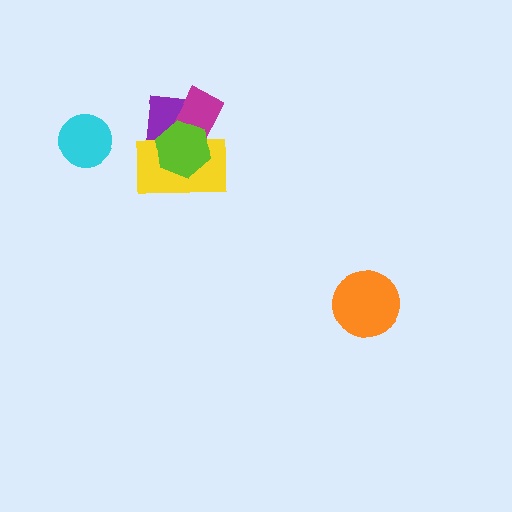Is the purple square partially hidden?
Yes, it is partially covered by another shape.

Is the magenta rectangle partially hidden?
Yes, it is partially covered by another shape.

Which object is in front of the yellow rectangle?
The lime hexagon is in front of the yellow rectangle.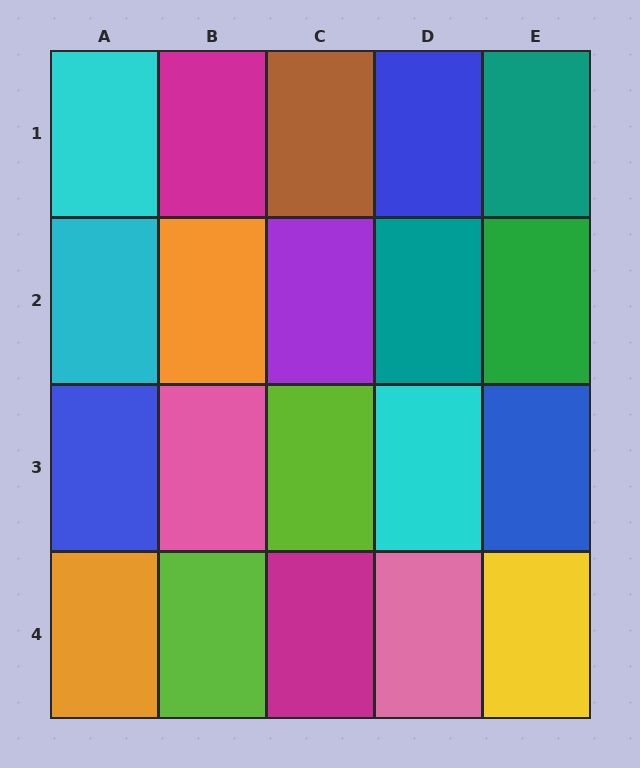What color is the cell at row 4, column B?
Lime.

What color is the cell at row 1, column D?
Blue.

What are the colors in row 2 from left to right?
Cyan, orange, purple, teal, green.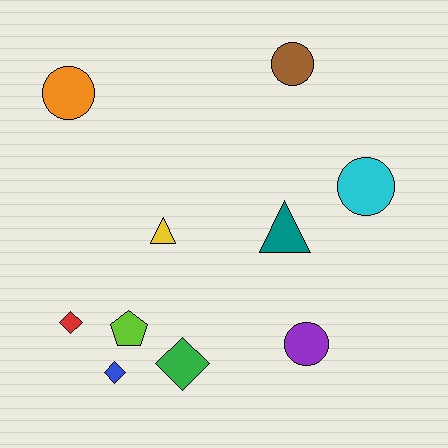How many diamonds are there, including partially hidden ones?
There are 3 diamonds.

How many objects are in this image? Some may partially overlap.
There are 10 objects.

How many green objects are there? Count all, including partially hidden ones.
There is 1 green object.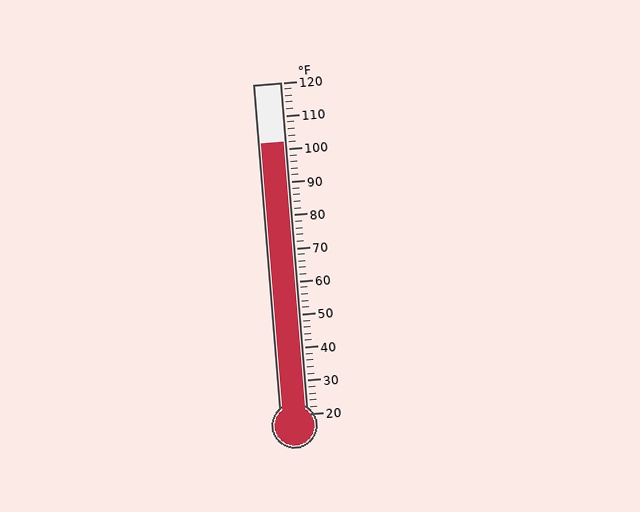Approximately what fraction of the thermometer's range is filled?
The thermometer is filled to approximately 80% of its range.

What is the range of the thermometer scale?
The thermometer scale ranges from 20°F to 120°F.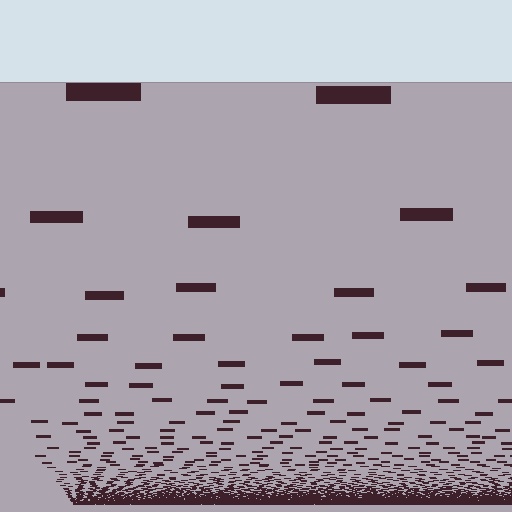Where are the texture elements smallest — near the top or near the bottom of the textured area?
Near the bottom.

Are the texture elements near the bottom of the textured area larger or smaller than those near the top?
Smaller. The gradient is inverted — elements near the bottom are smaller and denser.